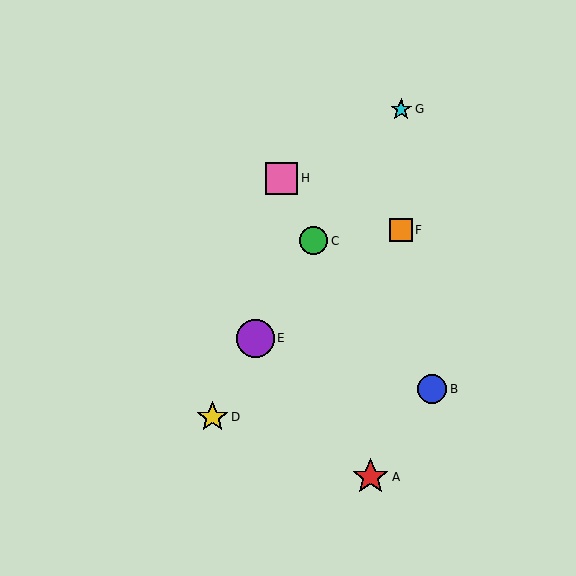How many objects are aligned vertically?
2 objects (F, G) are aligned vertically.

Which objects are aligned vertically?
Objects F, G are aligned vertically.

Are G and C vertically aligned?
No, G is at x≈401 and C is at x≈314.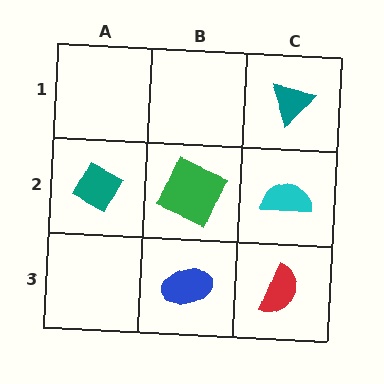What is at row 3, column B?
A blue ellipse.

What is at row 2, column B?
A green square.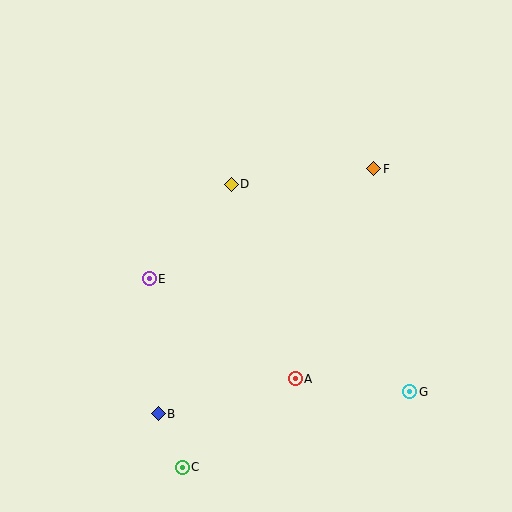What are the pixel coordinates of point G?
Point G is at (410, 392).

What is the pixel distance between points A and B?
The distance between A and B is 141 pixels.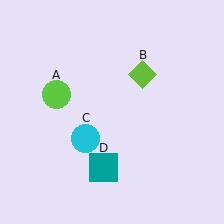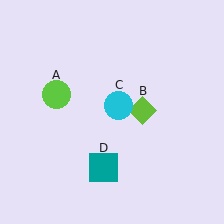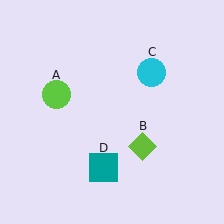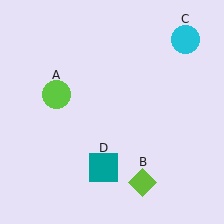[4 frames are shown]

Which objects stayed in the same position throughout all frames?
Lime circle (object A) and teal square (object D) remained stationary.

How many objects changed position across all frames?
2 objects changed position: lime diamond (object B), cyan circle (object C).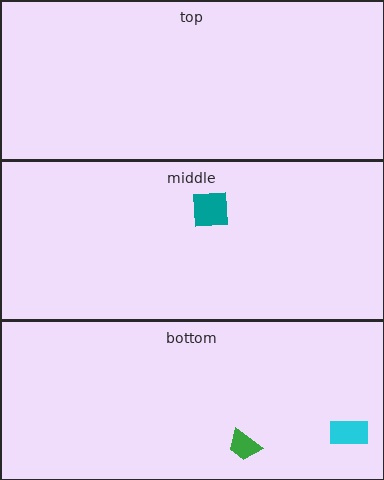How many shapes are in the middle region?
1.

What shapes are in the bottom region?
The green trapezoid, the cyan rectangle.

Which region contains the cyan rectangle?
The bottom region.